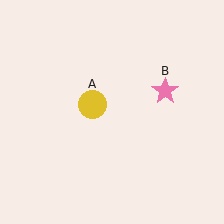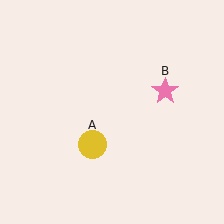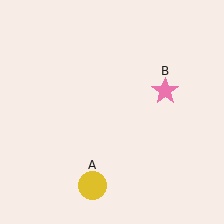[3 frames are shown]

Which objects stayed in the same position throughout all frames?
Pink star (object B) remained stationary.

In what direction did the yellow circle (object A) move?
The yellow circle (object A) moved down.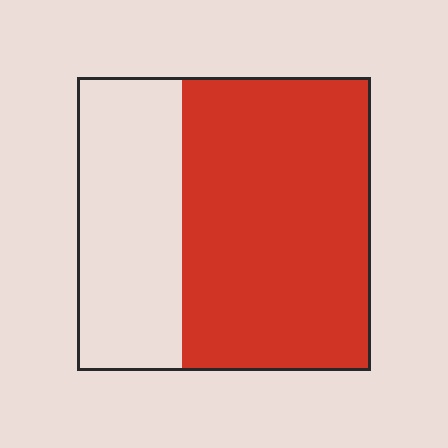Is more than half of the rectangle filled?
Yes.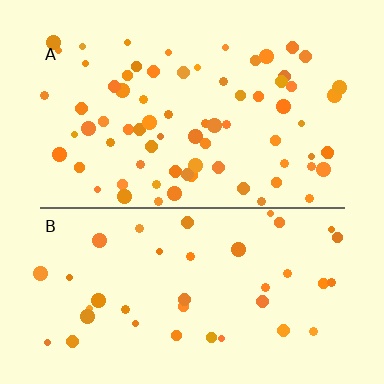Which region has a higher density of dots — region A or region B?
A (the top).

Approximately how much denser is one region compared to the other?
Approximately 1.8× — region A over region B.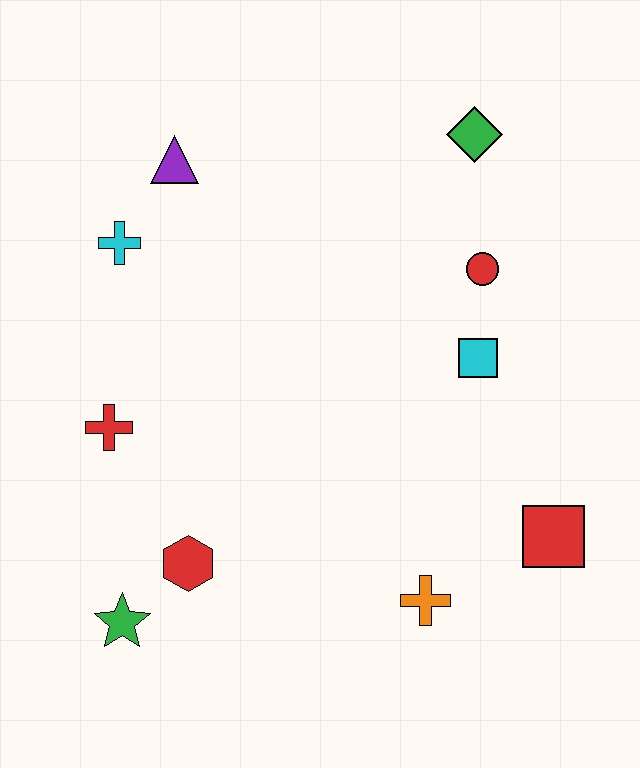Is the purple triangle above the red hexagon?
Yes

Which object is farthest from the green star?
The green diamond is farthest from the green star.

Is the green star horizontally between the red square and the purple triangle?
No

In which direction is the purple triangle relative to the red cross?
The purple triangle is above the red cross.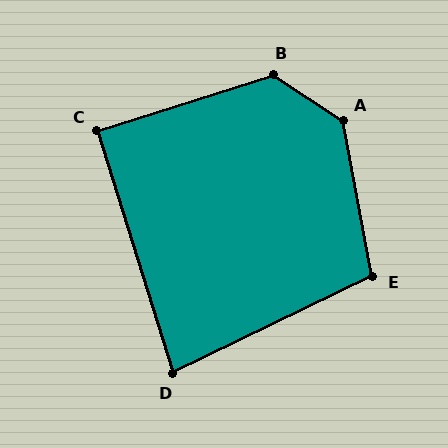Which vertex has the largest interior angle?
A, at approximately 135 degrees.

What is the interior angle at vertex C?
Approximately 90 degrees (approximately right).